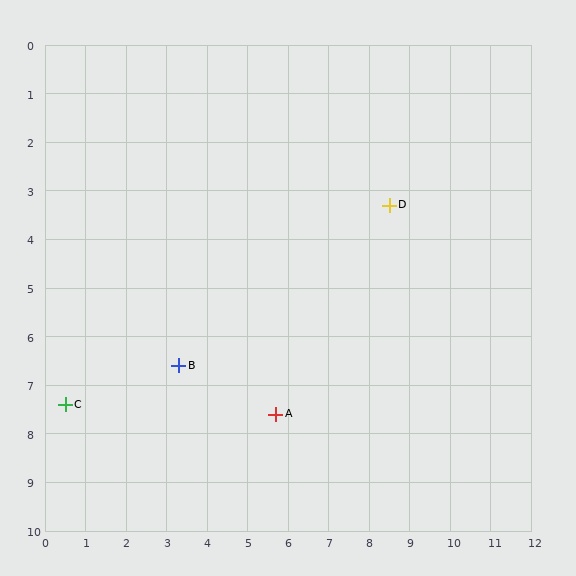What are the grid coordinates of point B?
Point B is at approximately (3.3, 6.6).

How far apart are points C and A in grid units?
Points C and A are about 5.2 grid units apart.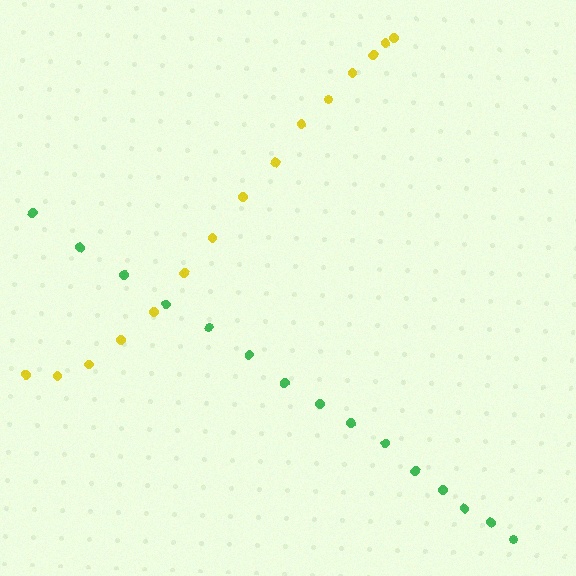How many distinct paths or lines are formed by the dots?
There are 2 distinct paths.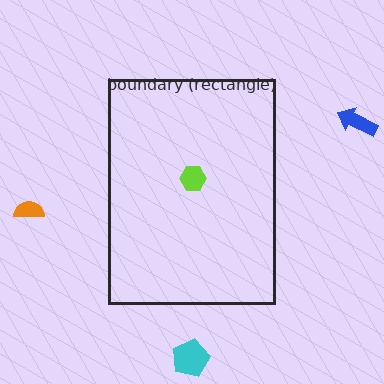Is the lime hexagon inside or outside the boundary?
Inside.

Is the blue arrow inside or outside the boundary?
Outside.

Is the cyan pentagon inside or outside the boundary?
Outside.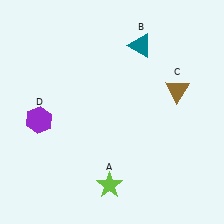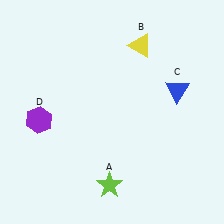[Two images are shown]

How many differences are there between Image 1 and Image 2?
There are 2 differences between the two images.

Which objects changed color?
B changed from teal to yellow. C changed from brown to blue.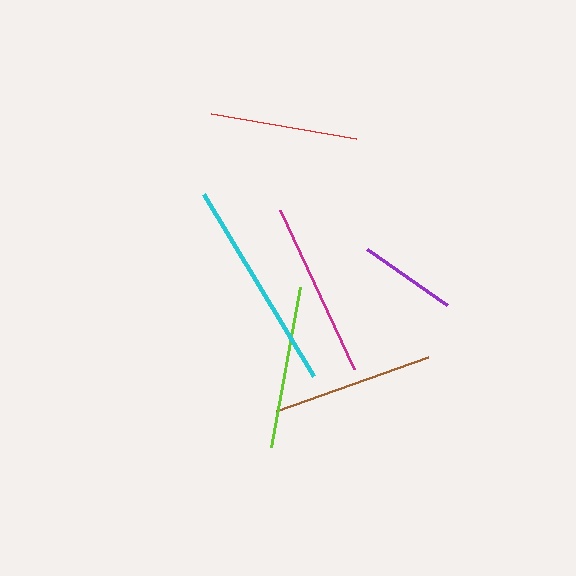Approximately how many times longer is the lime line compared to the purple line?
The lime line is approximately 1.7 times the length of the purple line.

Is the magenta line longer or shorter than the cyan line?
The cyan line is longer than the magenta line.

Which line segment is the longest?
The cyan line is the longest at approximately 213 pixels.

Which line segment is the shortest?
The purple line is the shortest at approximately 97 pixels.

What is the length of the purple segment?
The purple segment is approximately 97 pixels long.